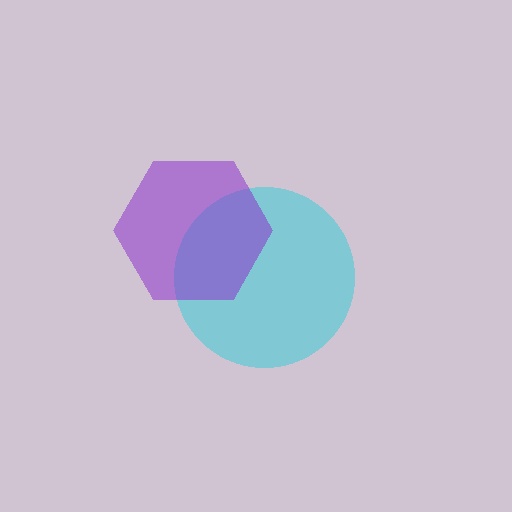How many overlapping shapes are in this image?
There are 2 overlapping shapes in the image.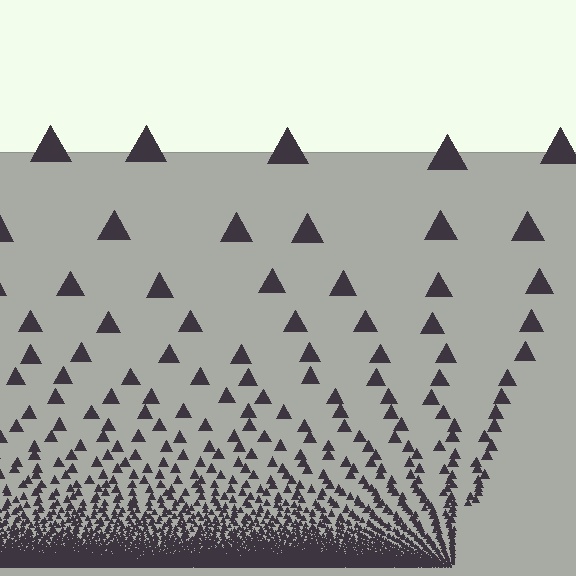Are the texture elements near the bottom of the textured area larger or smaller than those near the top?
Smaller. The gradient is inverted — elements near the bottom are smaller and denser.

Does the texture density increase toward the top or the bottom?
Density increases toward the bottom.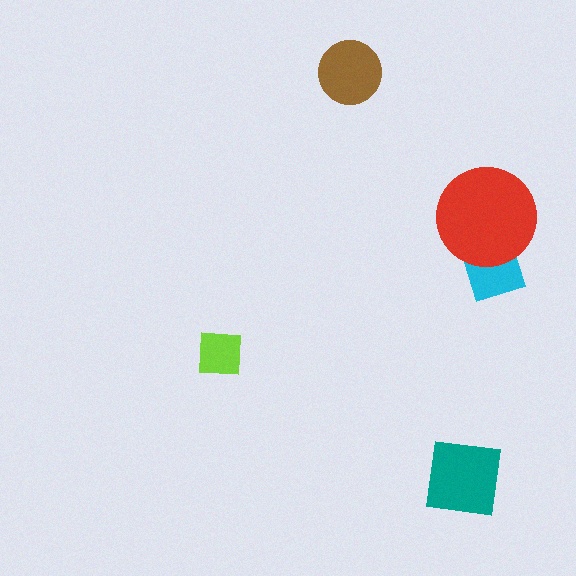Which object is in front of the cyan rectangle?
The red circle is in front of the cyan rectangle.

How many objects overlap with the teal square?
0 objects overlap with the teal square.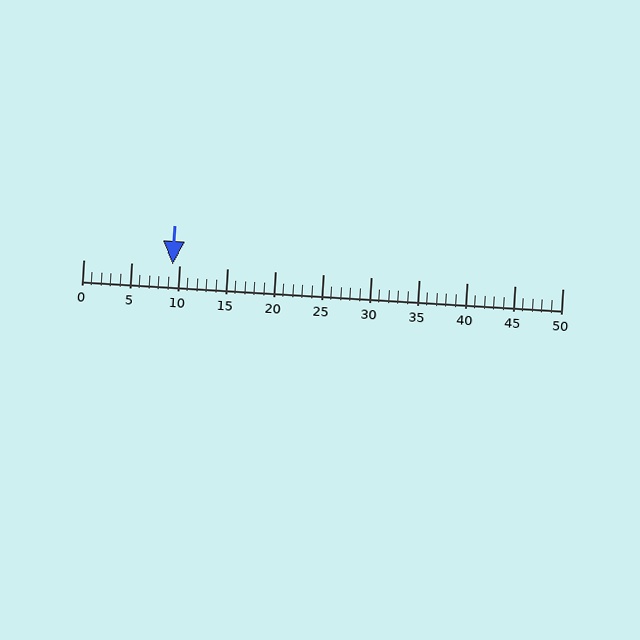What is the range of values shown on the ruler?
The ruler shows values from 0 to 50.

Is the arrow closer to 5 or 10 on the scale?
The arrow is closer to 10.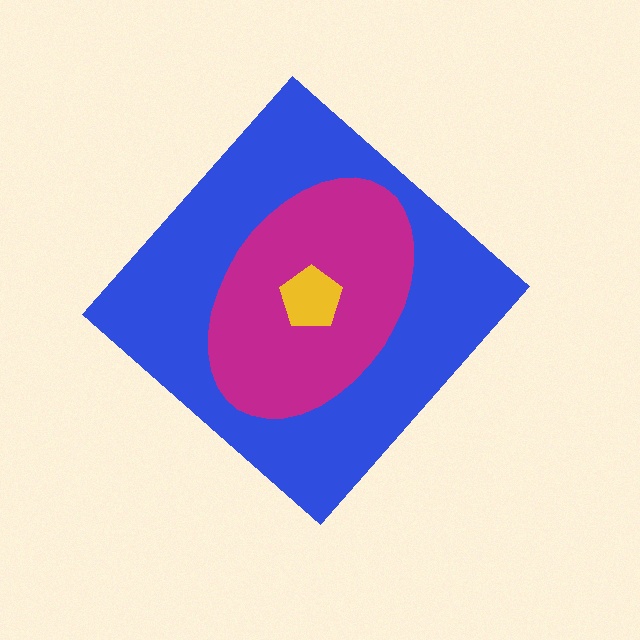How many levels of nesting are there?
3.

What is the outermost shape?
The blue diamond.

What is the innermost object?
The yellow pentagon.